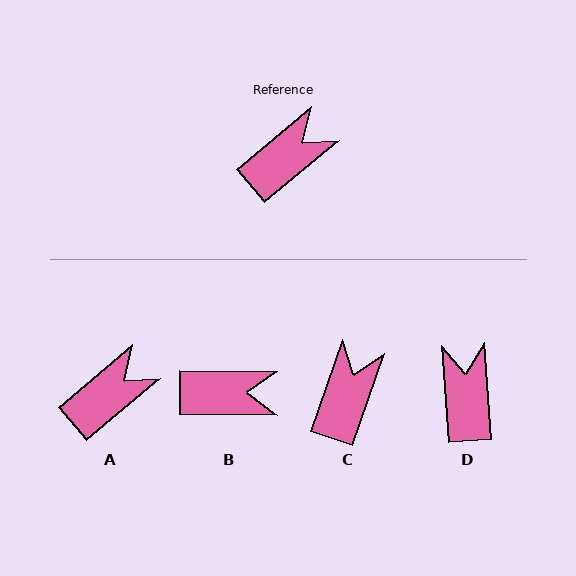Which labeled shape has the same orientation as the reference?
A.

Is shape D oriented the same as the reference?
No, it is off by about 54 degrees.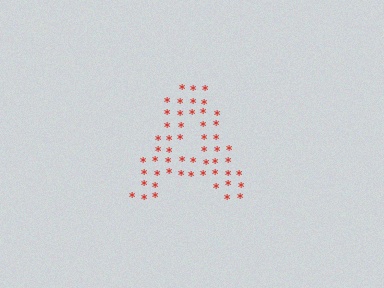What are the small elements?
The small elements are asterisks.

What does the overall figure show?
The overall figure shows the letter A.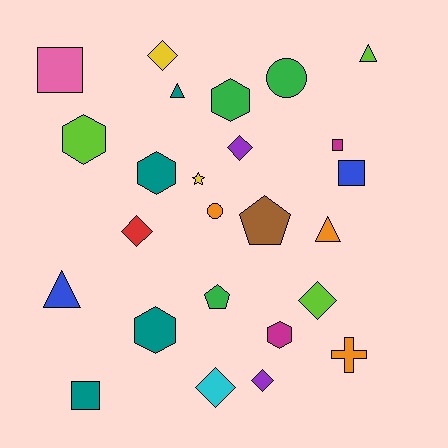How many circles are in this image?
There are 2 circles.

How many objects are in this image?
There are 25 objects.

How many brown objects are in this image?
There is 1 brown object.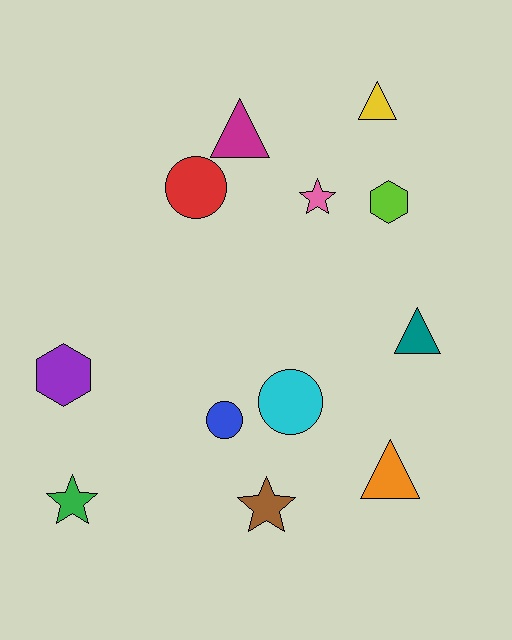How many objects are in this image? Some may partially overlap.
There are 12 objects.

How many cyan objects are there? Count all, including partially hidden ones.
There is 1 cyan object.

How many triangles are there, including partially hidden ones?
There are 4 triangles.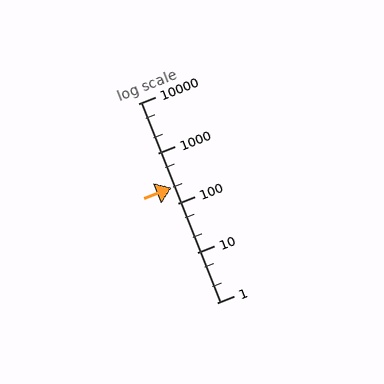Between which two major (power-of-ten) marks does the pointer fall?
The pointer is between 100 and 1000.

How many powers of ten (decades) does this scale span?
The scale spans 4 decades, from 1 to 10000.